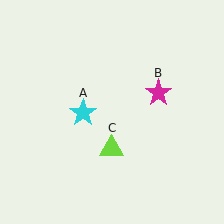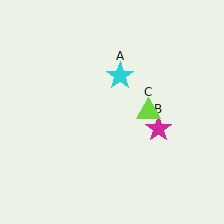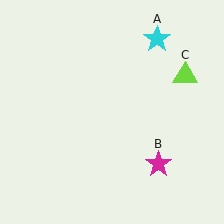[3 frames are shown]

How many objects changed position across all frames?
3 objects changed position: cyan star (object A), magenta star (object B), lime triangle (object C).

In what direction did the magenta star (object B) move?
The magenta star (object B) moved down.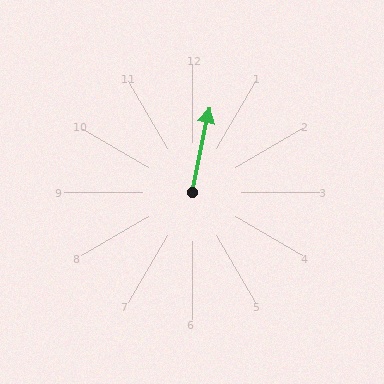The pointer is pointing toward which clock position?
Roughly 12 o'clock.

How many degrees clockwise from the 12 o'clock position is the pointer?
Approximately 12 degrees.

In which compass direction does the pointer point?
North.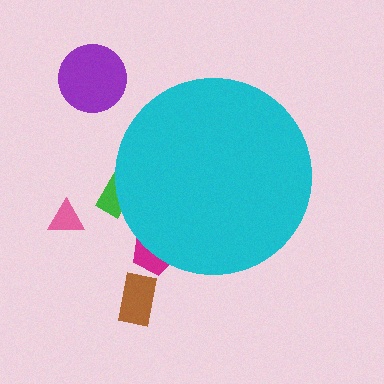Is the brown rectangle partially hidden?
No, the brown rectangle is fully visible.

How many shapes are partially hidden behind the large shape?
2 shapes are partially hidden.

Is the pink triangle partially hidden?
No, the pink triangle is fully visible.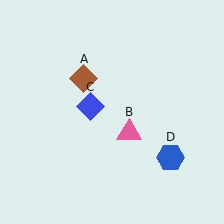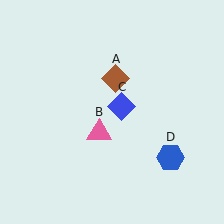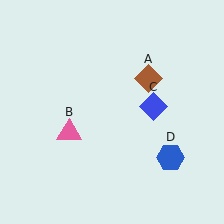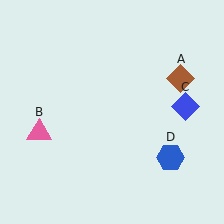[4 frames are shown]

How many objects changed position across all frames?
3 objects changed position: brown diamond (object A), pink triangle (object B), blue diamond (object C).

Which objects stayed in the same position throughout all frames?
Blue hexagon (object D) remained stationary.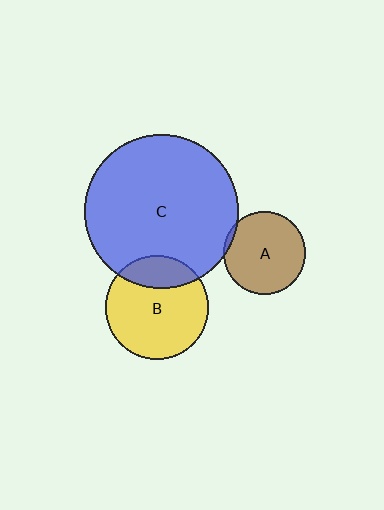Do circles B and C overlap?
Yes.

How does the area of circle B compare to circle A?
Approximately 1.6 times.